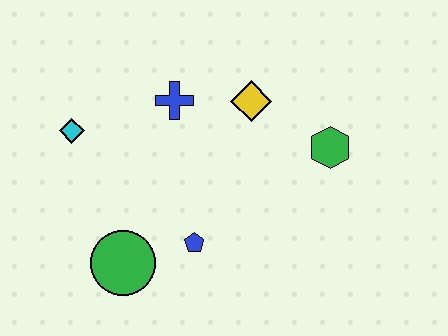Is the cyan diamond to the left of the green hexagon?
Yes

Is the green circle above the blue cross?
No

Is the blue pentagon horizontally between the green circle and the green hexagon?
Yes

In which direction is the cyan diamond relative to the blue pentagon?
The cyan diamond is to the left of the blue pentagon.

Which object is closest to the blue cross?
The yellow diamond is closest to the blue cross.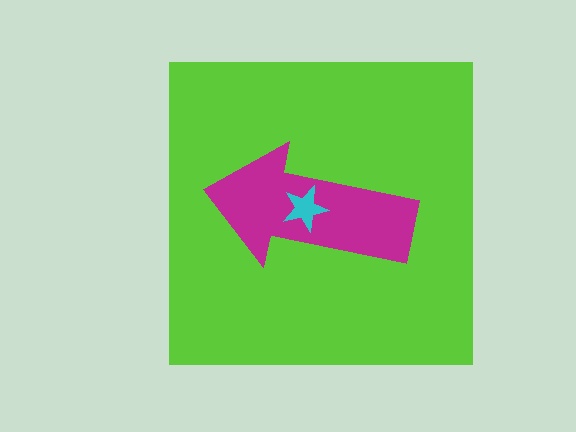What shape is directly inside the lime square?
The magenta arrow.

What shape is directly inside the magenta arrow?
The cyan star.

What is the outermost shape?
The lime square.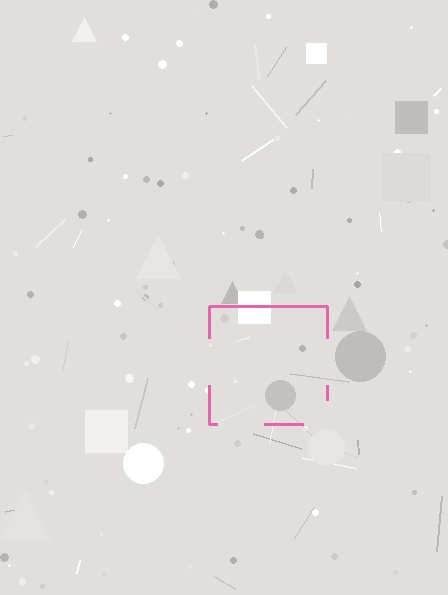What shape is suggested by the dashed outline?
The dashed outline suggests a square.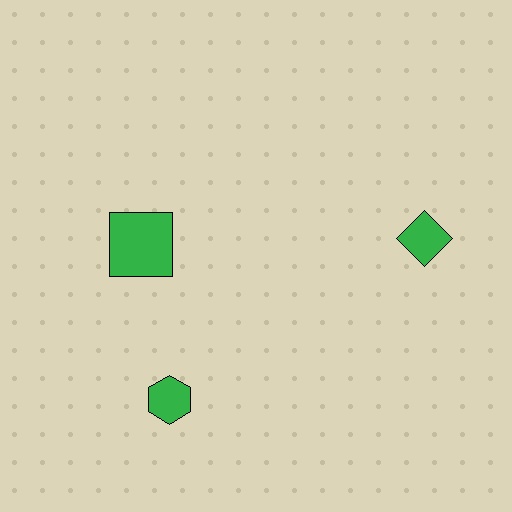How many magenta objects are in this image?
There are no magenta objects.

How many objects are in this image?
There are 3 objects.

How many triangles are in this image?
There are no triangles.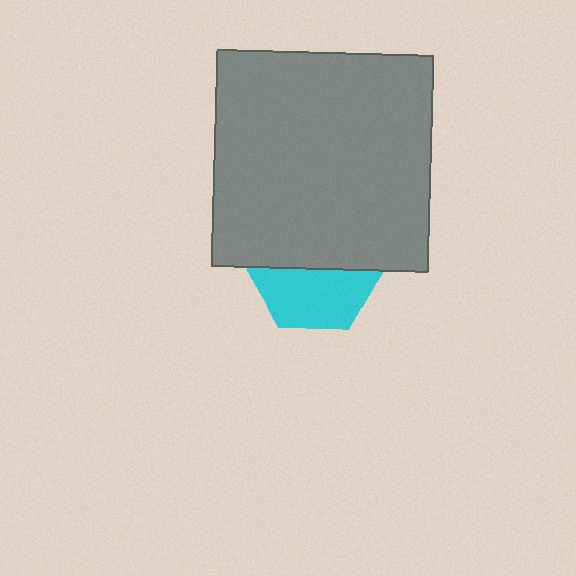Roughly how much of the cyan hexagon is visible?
About half of it is visible (roughly 47%).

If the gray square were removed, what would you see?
You would see the complete cyan hexagon.